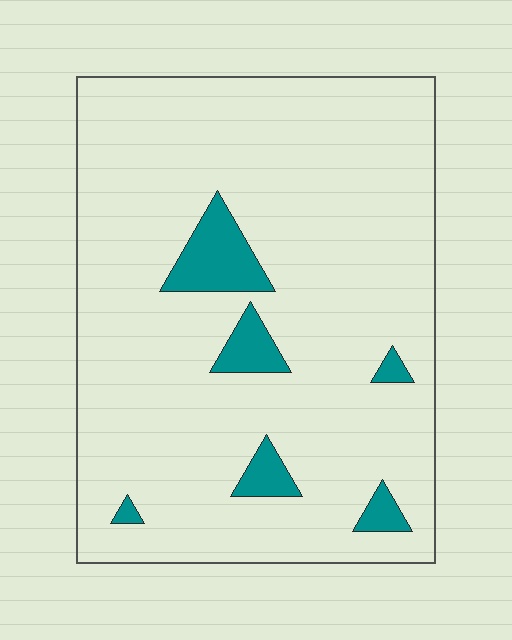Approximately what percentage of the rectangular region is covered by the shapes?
Approximately 10%.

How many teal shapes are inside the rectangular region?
6.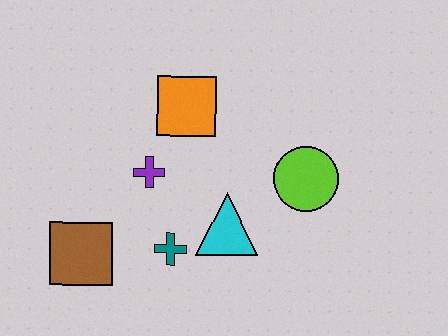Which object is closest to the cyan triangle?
The teal cross is closest to the cyan triangle.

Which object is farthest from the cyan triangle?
The brown square is farthest from the cyan triangle.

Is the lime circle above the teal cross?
Yes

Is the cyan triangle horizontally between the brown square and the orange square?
No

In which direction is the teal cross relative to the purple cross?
The teal cross is below the purple cross.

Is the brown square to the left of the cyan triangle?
Yes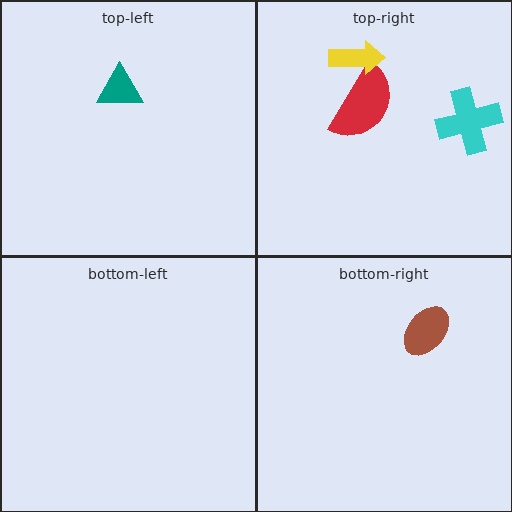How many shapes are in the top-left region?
1.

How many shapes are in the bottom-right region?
1.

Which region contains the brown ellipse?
The bottom-right region.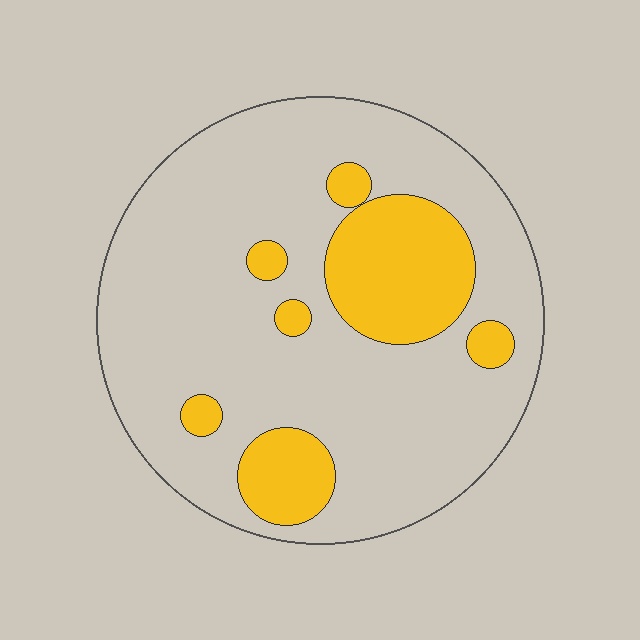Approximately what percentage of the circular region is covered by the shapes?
Approximately 20%.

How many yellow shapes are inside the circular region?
7.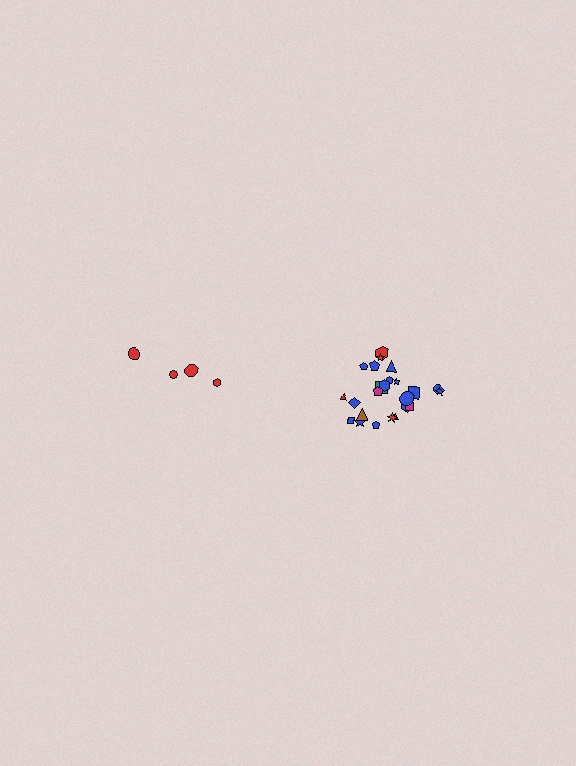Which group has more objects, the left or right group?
The right group.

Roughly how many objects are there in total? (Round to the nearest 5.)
Roughly 30 objects in total.